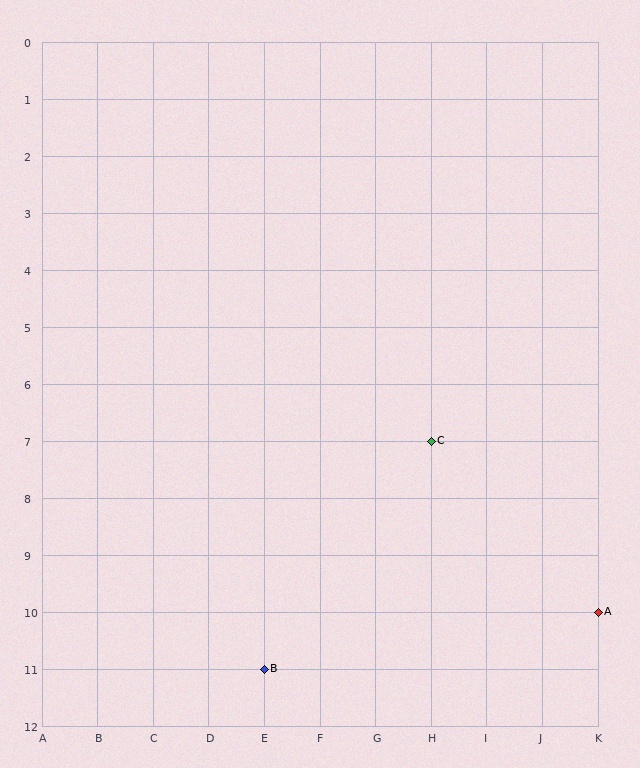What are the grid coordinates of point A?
Point A is at grid coordinates (K, 10).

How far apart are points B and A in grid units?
Points B and A are 6 columns and 1 row apart (about 6.1 grid units diagonally).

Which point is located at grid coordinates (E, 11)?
Point B is at (E, 11).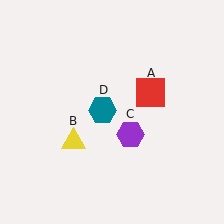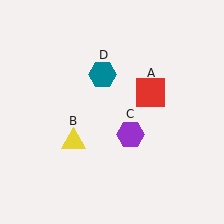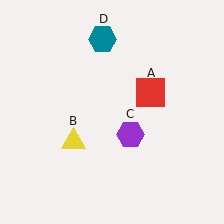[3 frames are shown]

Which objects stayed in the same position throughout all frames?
Red square (object A) and yellow triangle (object B) and purple hexagon (object C) remained stationary.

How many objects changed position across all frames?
1 object changed position: teal hexagon (object D).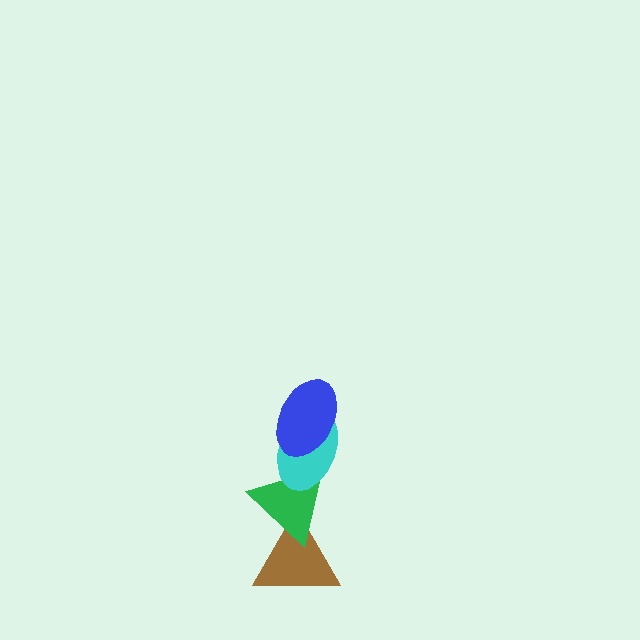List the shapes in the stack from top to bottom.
From top to bottom: the blue ellipse, the cyan ellipse, the green triangle, the brown triangle.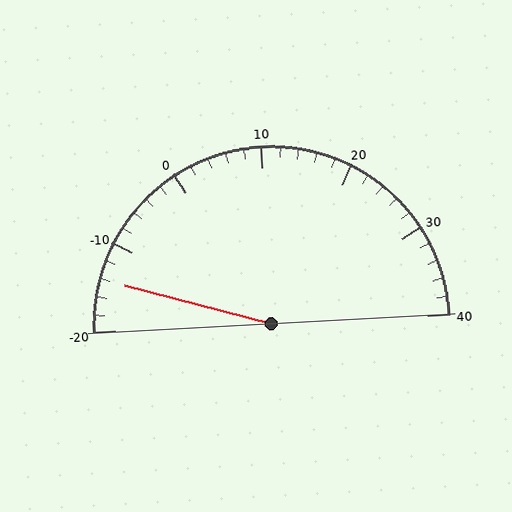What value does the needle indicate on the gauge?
The needle indicates approximately -14.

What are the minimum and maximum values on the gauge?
The gauge ranges from -20 to 40.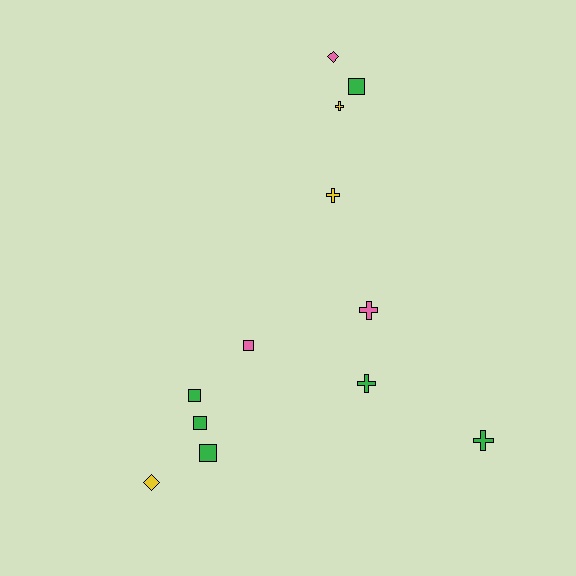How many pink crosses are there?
There is 1 pink cross.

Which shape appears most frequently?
Square, with 5 objects.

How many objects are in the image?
There are 12 objects.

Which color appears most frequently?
Green, with 6 objects.